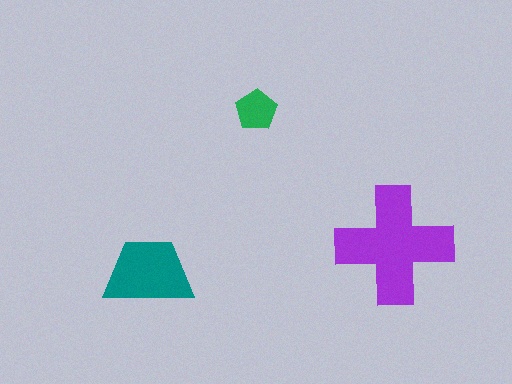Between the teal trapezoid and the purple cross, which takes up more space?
The purple cross.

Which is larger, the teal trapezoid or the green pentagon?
The teal trapezoid.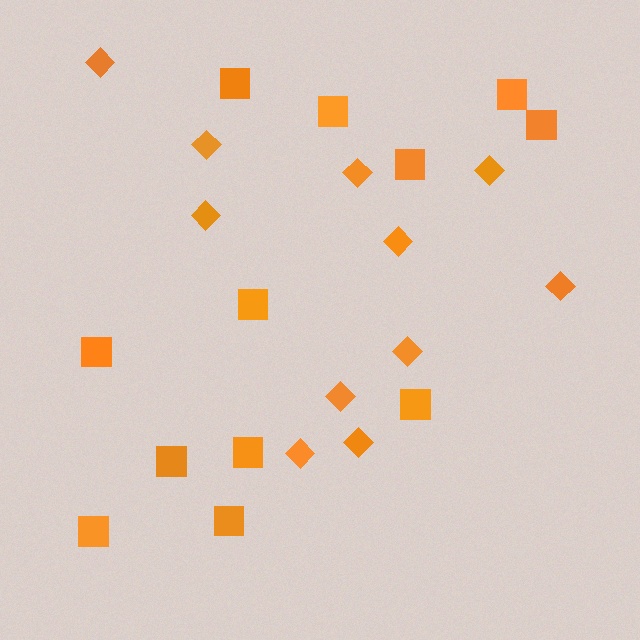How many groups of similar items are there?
There are 2 groups: one group of diamonds (11) and one group of squares (12).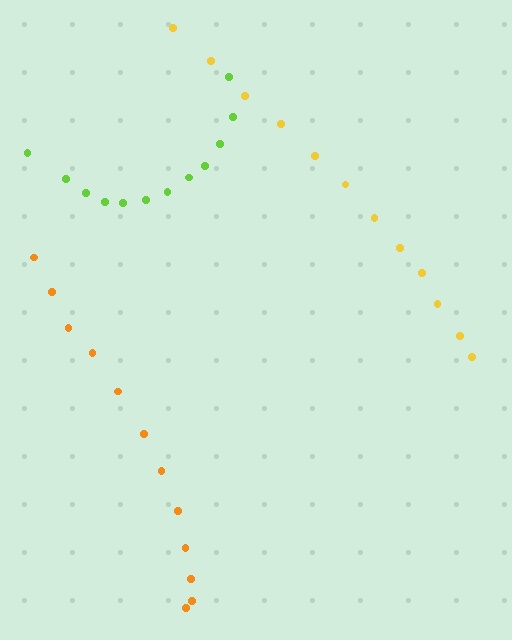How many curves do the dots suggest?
There are 3 distinct paths.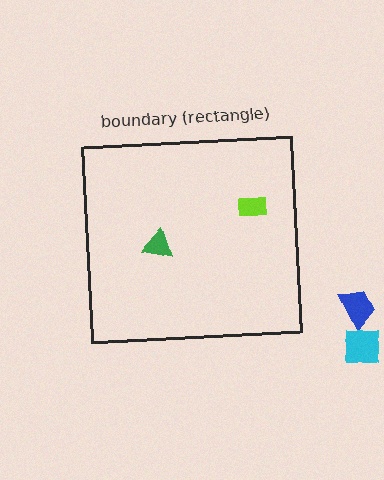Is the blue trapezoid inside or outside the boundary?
Outside.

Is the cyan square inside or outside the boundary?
Outside.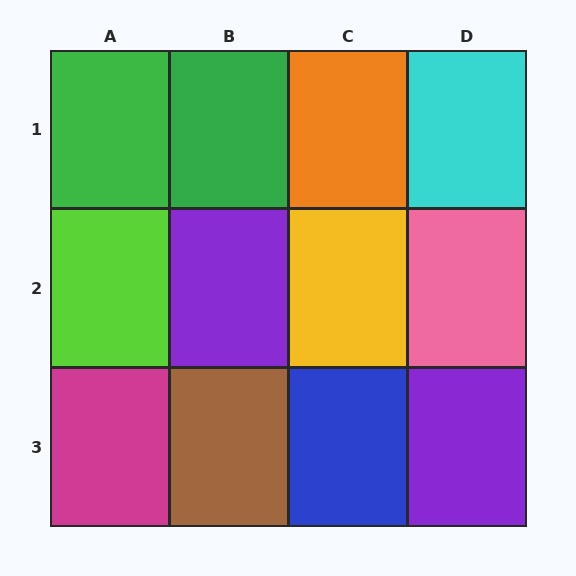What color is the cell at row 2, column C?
Yellow.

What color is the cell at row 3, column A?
Magenta.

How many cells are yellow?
1 cell is yellow.